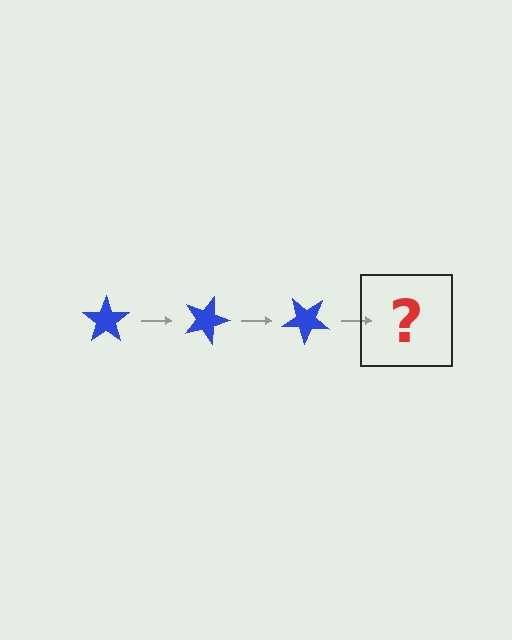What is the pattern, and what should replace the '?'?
The pattern is that the star rotates 20 degrees each step. The '?' should be a blue star rotated 60 degrees.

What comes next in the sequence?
The next element should be a blue star rotated 60 degrees.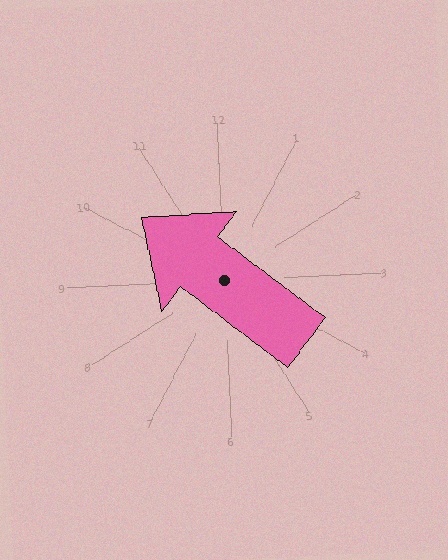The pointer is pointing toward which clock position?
Roughly 10 o'clock.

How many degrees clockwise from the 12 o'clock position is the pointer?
Approximately 310 degrees.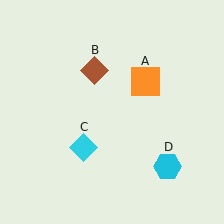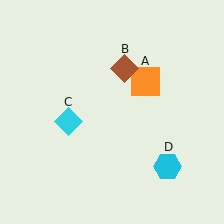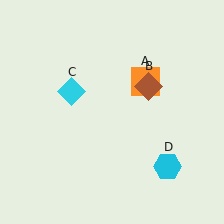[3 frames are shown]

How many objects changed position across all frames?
2 objects changed position: brown diamond (object B), cyan diamond (object C).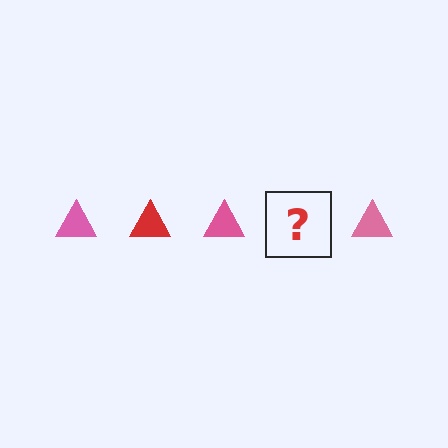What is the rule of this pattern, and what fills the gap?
The rule is that the pattern cycles through pink, red triangles. The gap should be filled with a red triangle.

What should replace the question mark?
The question mark should be replaced with a red triangle.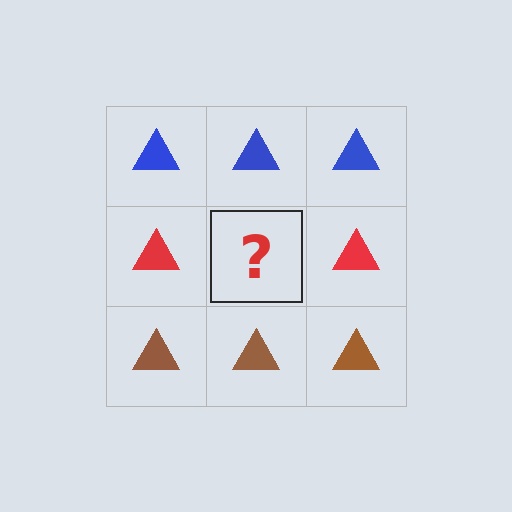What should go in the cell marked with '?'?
The missing cell should contain a red triangle.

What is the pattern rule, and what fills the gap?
The rule is that each row has a consistent color. The gap should be filled with a red triangle.